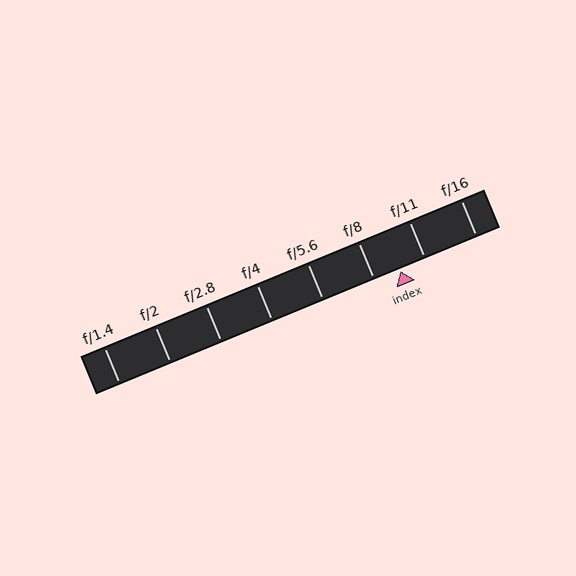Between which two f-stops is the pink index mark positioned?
The index mark is between f/8 and f/11.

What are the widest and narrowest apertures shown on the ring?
The widest aperture shown is f/1.4 and the narrowest is f/16.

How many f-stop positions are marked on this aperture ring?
There are 8 f-stop positions marked.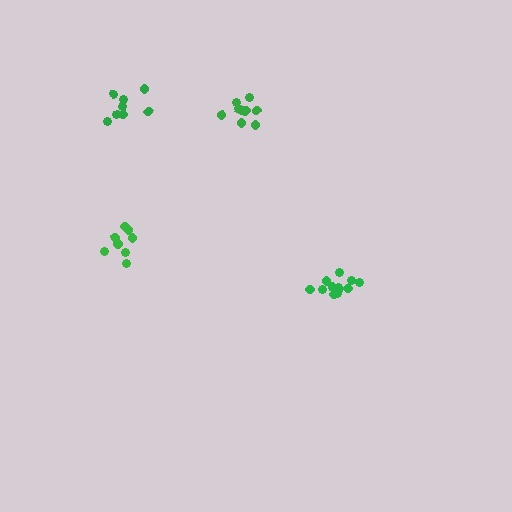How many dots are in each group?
Group 1: 13 dots, Group 2: 8 dots, Group 3: 8 dots, Group 4: 9 dots (38 total).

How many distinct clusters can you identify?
There are 4 distinct clusters.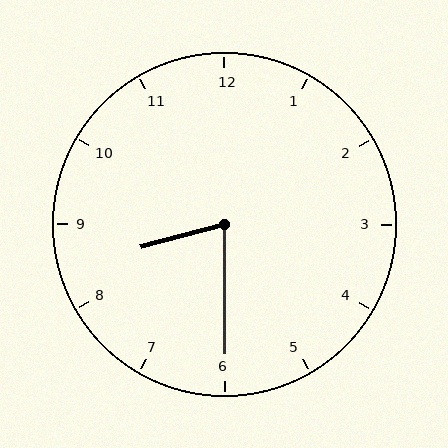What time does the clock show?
8:30.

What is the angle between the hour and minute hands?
Approximately 75 degrees.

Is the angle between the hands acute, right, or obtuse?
It is acute.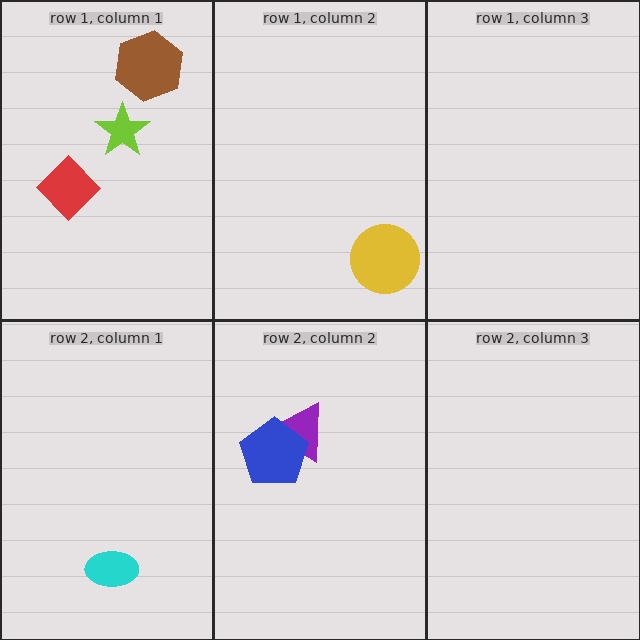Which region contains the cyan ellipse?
The row 2, column 1 region.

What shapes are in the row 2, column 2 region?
The purple triangle, the blue pentagon.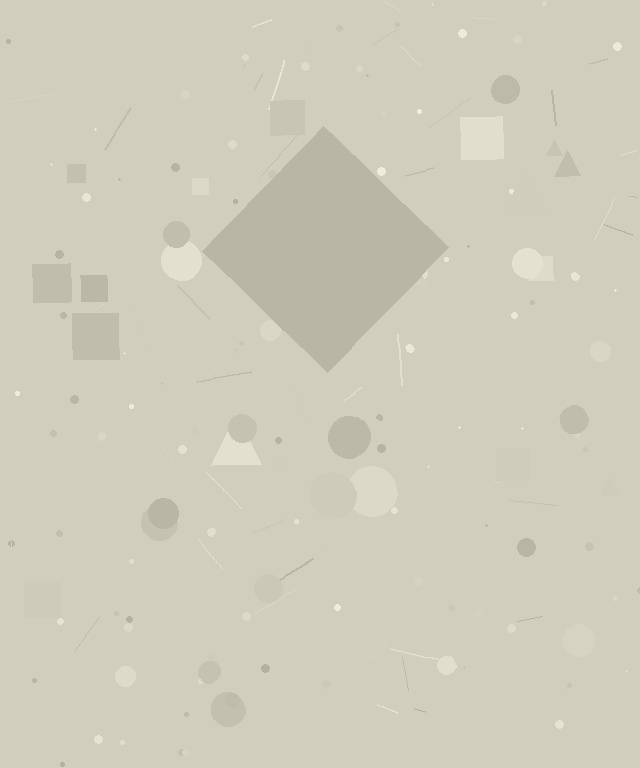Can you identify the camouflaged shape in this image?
The camouflaged shape is a diamond.